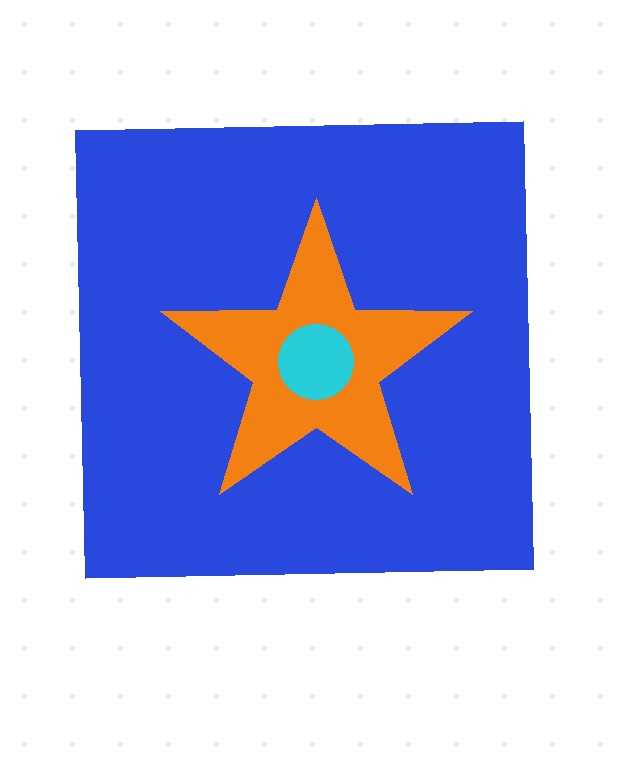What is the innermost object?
The cyan circle.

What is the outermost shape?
The blue square.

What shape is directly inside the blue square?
The orange star.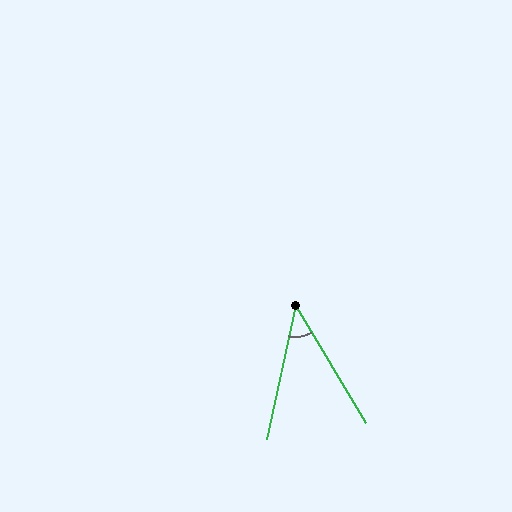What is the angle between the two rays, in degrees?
Approximately 43 degrees.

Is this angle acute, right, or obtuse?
It is acute.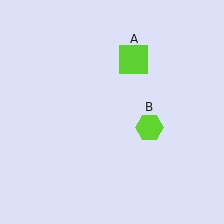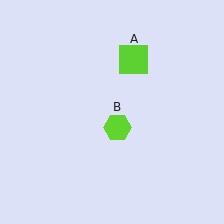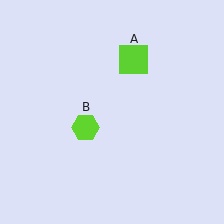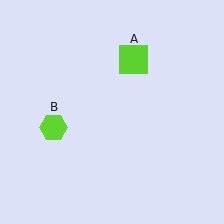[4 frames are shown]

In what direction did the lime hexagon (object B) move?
The lime hexagon (object B) moved left.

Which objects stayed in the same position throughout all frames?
Lime square (object A) remained stationary.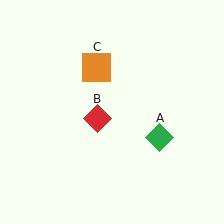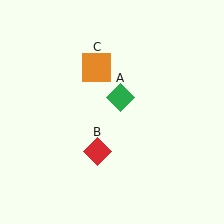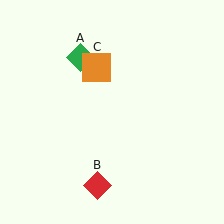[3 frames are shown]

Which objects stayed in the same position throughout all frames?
Orange square (object C) remained stationary.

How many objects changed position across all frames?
2 objects changed position: green diamond (object A), red diamond (object B).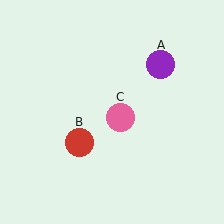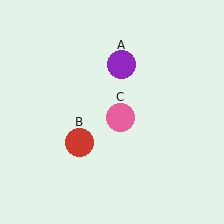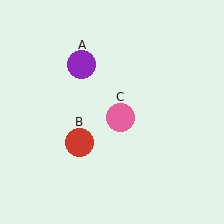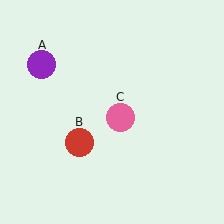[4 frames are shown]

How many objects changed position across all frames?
1 object changed position: purple circle (object A).